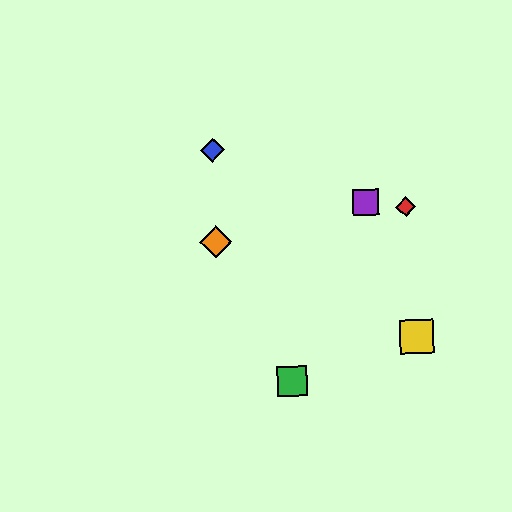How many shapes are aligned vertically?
2 shapes (the blue diamond, the orange diamond) are aligned vertically.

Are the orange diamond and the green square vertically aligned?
No, the orange diamond is at x≈216 and the green square is at x≈292.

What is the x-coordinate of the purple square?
The purple square is at x≈366.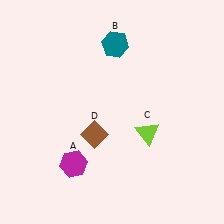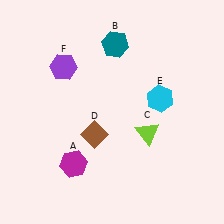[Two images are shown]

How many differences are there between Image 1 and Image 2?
There are 2 differences between the two images.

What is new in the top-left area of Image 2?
A purple hexagon (F) was added in the top-left area of Image 2.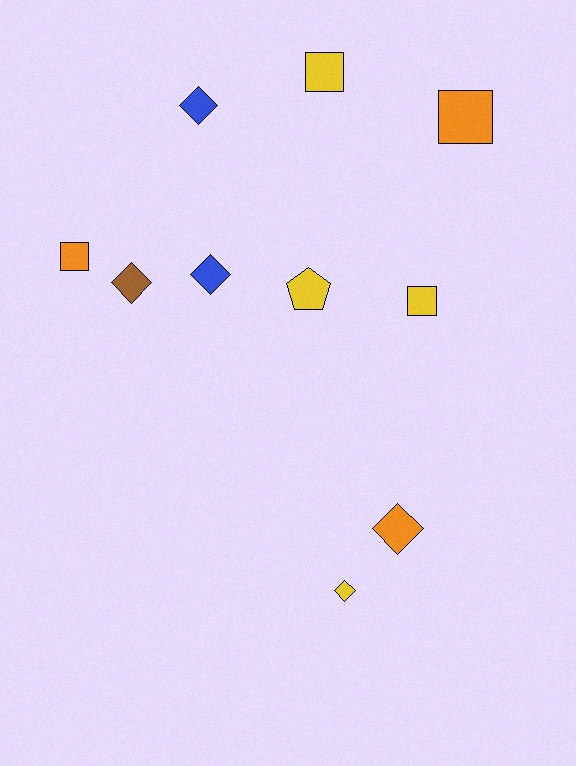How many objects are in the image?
There are 10 objects.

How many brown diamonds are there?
There is 1 brown diamond.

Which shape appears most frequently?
Diamond, with 5 objects.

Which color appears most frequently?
Yellow, with 4 objects.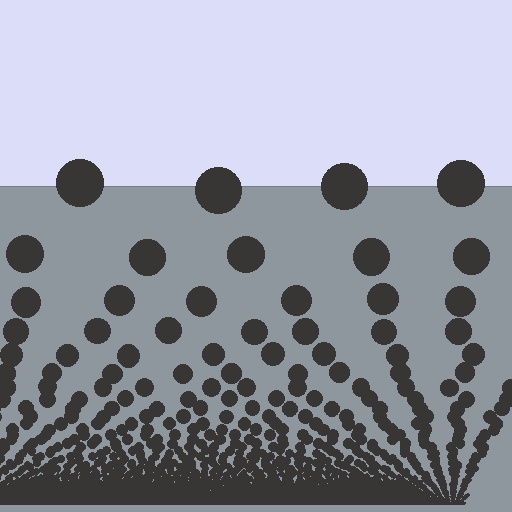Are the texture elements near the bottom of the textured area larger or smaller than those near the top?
Smaller. The gradient is inverted — elements near the bottom are smaller and denser.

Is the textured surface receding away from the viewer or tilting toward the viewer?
The surface appears to tilt toward the viewer. Texture elements get larger and sparser toward the top.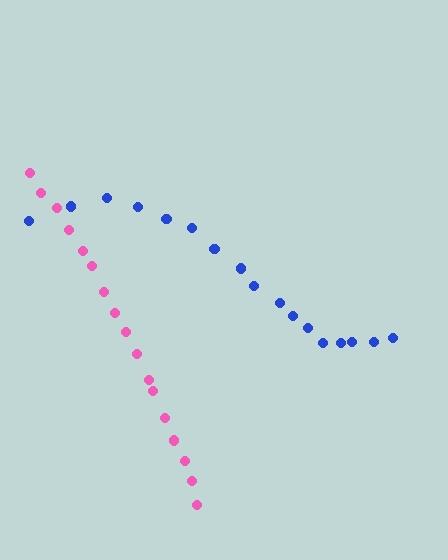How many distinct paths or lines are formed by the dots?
There are 2 distinct paths.